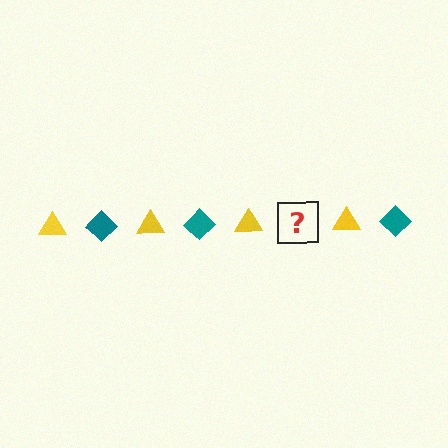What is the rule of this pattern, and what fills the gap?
The rule is that the pattern alternates between yellow triangle and teal diamond. The gap should be filled with a teal diamond.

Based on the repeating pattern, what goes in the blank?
The blank should be a teal diamond.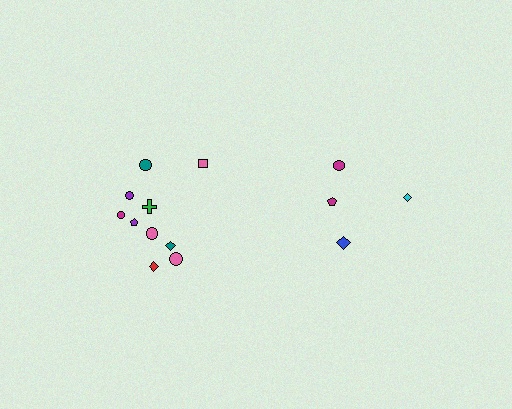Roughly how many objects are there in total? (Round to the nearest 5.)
Roughly 15 objects in total.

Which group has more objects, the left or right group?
The left group.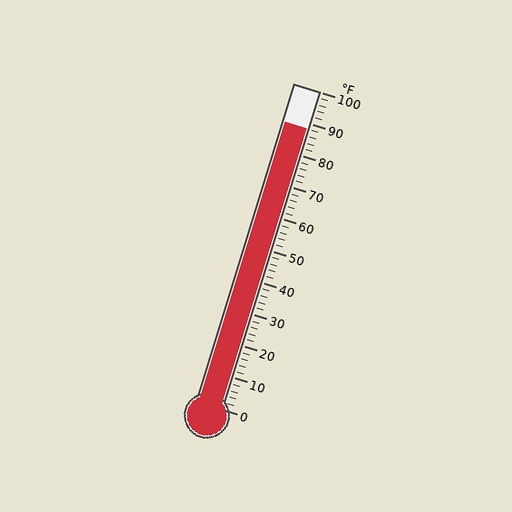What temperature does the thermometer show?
The thermometer shows approximately 88°F.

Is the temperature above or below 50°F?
The temperature is above 50°F.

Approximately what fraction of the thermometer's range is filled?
The thermometer is filled to approximately 90% of its range.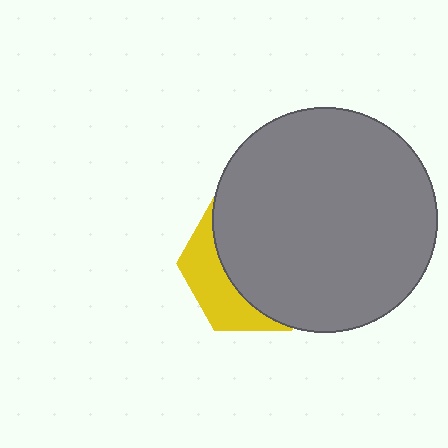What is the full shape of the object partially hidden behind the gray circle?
The partially hidden object is a yellow hexagon.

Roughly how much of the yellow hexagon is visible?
A small part of it is visible (roughly 31%).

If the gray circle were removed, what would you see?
You would see the complete yellow hexagon.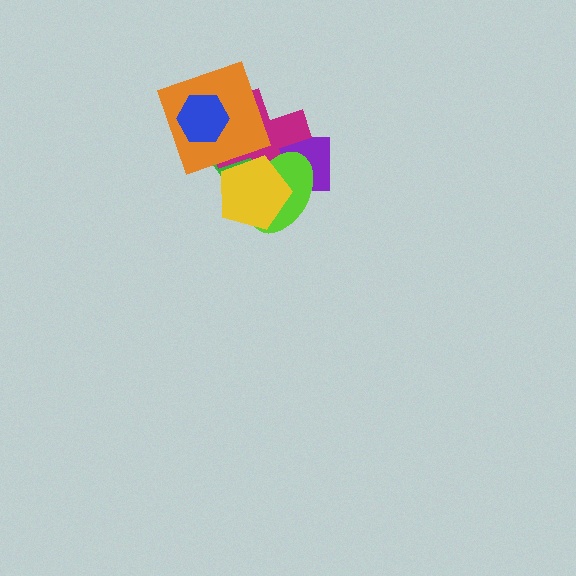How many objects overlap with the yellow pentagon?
4 objects overlap with the yellow pentagon.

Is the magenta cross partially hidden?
Yes, it is partially covered by another shape.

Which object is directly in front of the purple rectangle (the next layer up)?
The green rectangle is directly in front of the purple rectangle.